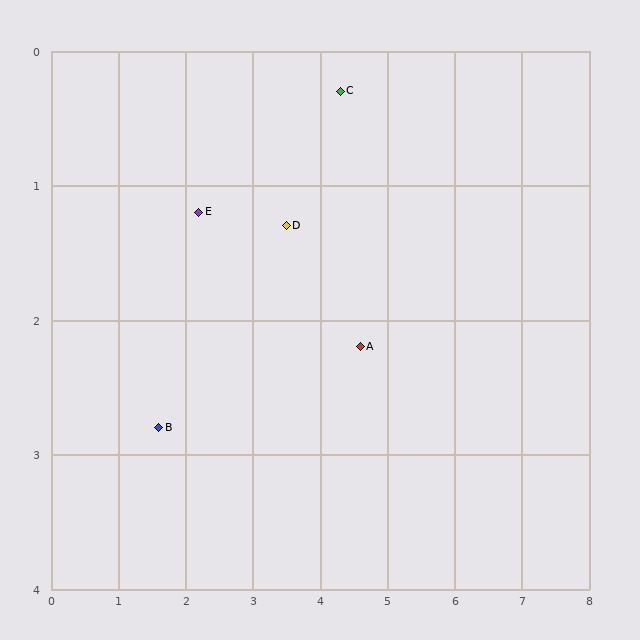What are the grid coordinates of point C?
Point C is at approximately (4.3, 0.3).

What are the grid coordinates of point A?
Point A is at approximately (4.6, 2.2).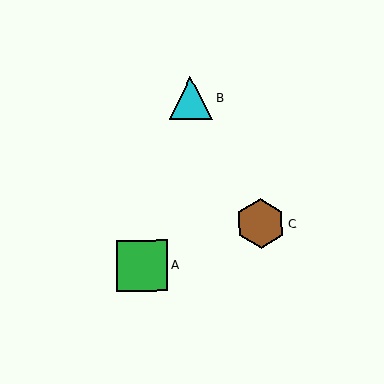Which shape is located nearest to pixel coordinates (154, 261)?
The green square (labeled A) at (142, 266) is nearest to that location.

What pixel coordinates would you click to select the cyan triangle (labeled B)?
Click at (191, 98) to select the cyan triangle B.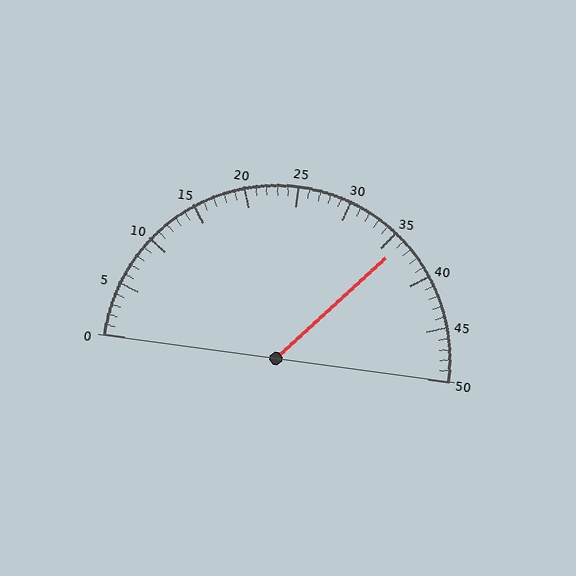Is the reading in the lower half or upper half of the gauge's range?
The reading is in the upper half of the range (0 to 50).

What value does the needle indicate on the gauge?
The needle indicates approximately 36.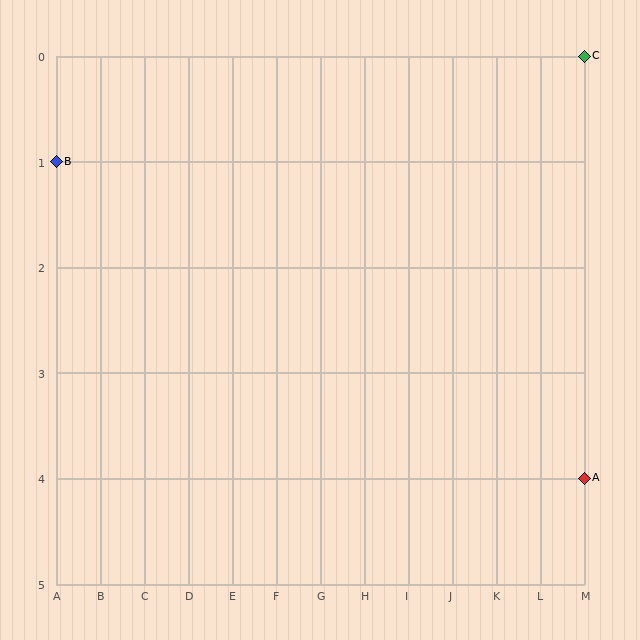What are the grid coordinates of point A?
Point A is at grid coordinates (M, 4).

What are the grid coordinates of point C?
Point C is at grid coordinates (M, 0).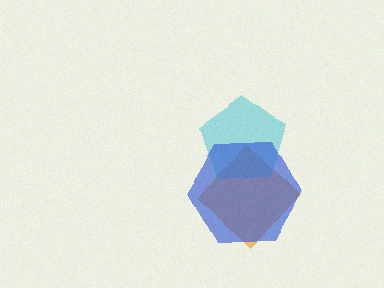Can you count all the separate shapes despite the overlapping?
Yes, there are 3 separate shapes.